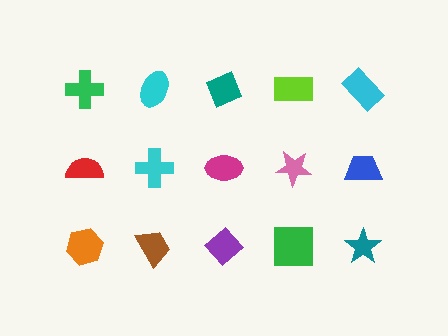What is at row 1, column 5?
A cyan rectangle.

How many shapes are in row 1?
5 shapes.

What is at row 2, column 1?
A red semicircle.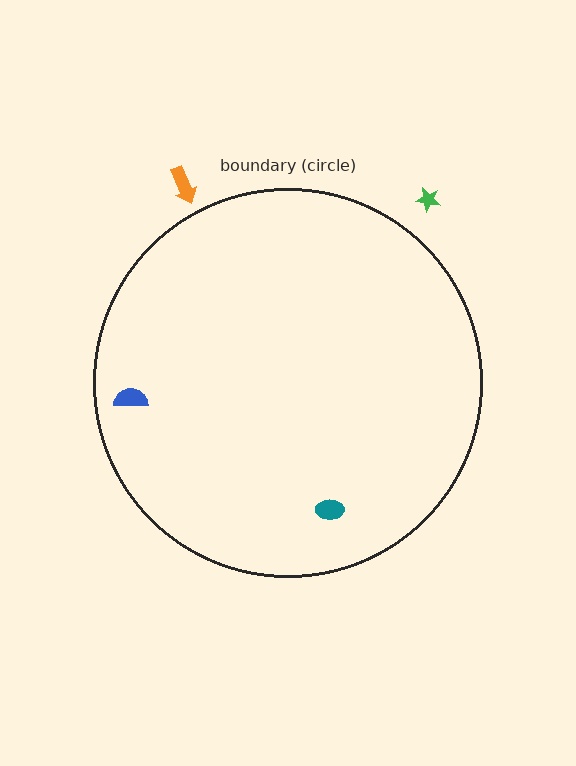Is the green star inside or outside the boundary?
Outside.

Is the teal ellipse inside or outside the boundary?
Inside.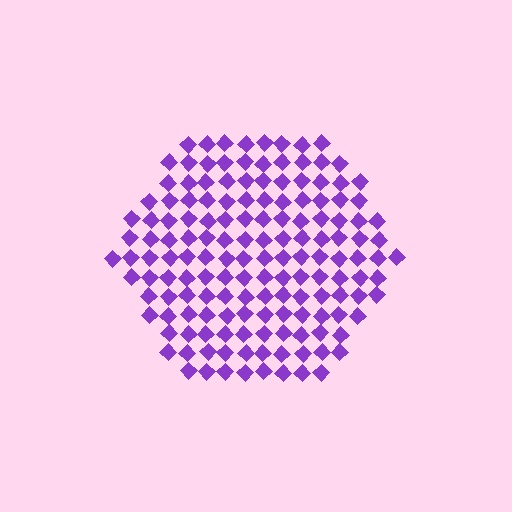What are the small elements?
The small elements are diamonds.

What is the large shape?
The large shape is a hexagon.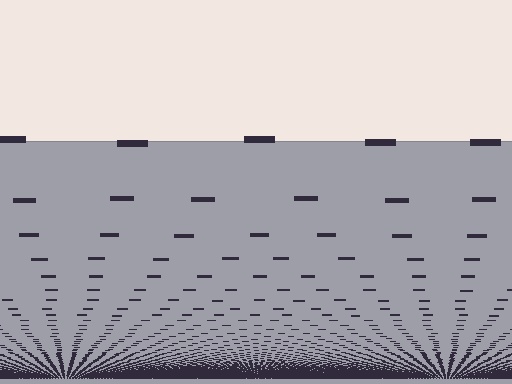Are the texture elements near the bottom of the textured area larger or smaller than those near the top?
Smaller. The gradient is inverted — elements near the bottom are smaller and denser.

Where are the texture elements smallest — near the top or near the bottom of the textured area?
Near the bottom.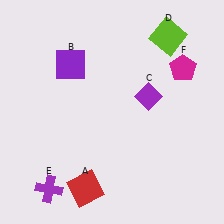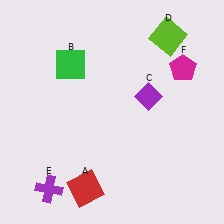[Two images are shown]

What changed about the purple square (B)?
In Image 1, B is purple. In Image 2, it changed to green.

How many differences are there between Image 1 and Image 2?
There is 1 difference between the two images.